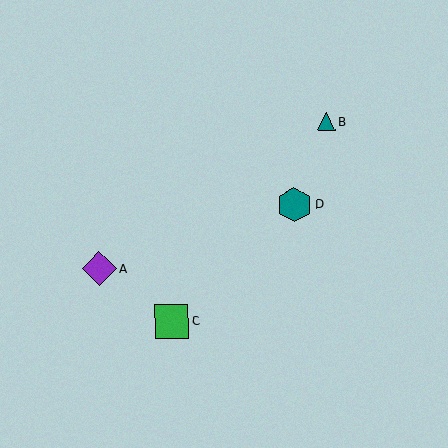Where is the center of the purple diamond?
The center of the purple diamond is at (99, 269).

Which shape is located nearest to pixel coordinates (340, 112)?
The teal triangle (labeled B) at (326, 122) is nearest to that location.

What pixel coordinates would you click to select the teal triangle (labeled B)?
Click at (326, 122) to select the teal triangle B.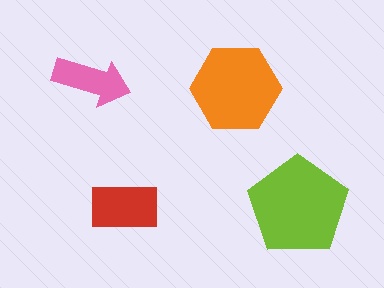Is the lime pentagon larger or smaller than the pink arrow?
Larger.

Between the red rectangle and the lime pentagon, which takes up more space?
The lime pentagon.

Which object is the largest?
The lime pentagon.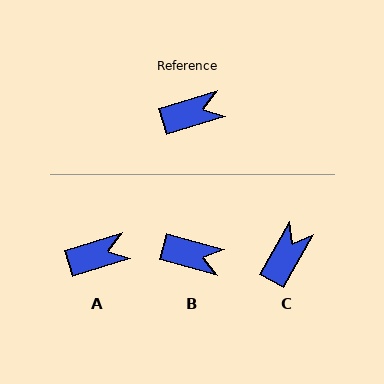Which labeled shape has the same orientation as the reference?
A.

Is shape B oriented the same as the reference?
No, it is off by about 32 degrees.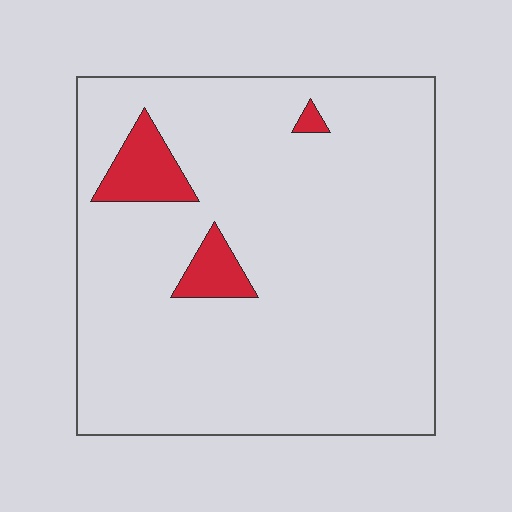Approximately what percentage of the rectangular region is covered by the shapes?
Approximately 5%.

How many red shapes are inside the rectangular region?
3.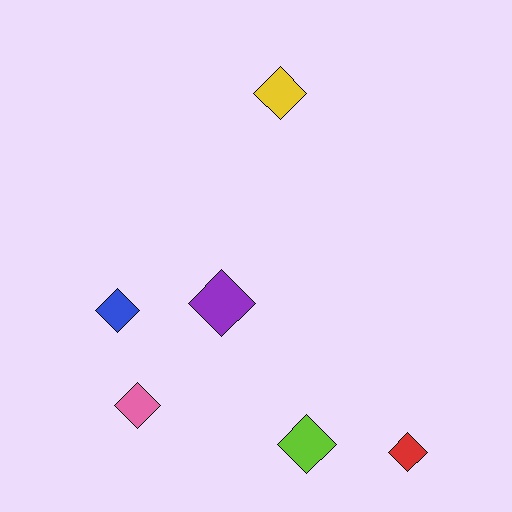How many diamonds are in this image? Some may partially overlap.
There are 6 diamonds.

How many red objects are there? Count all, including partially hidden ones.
There is 1 red object.